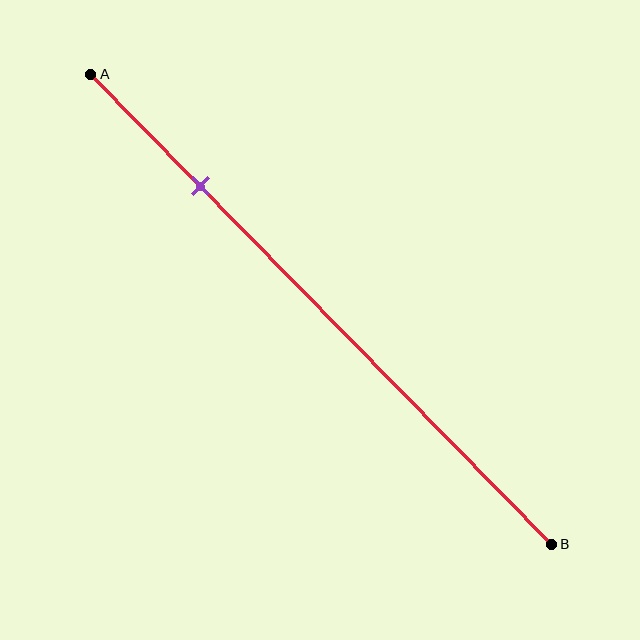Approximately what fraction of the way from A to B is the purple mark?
The purple mark is approximately 25% of the way from A to B.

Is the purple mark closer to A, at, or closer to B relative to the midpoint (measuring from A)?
The purple mark is closer to point A than the midpoint of segment AB.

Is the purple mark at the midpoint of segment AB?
No, the mark is at about 25% from A, not at the 50% midpoint.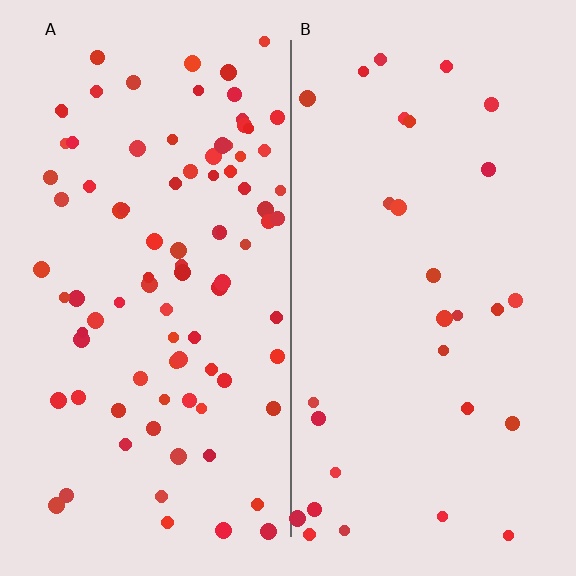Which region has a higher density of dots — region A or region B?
A (the left).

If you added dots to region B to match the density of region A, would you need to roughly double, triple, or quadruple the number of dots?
Approximately triple.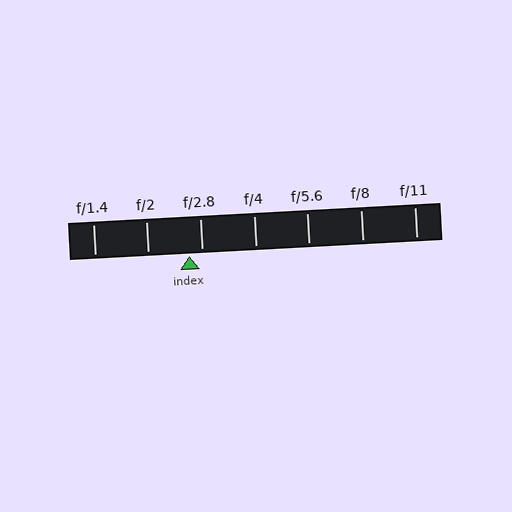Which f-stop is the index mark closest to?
The index mark is closest to f/2.8.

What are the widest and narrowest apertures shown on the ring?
The widest aperture shown is f/1.4 and the narrowest is f/11.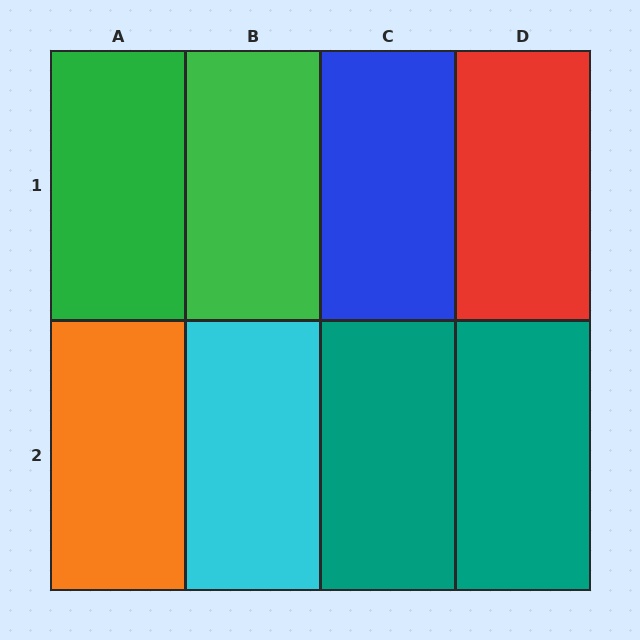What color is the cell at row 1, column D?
Red.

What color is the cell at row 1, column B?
Green.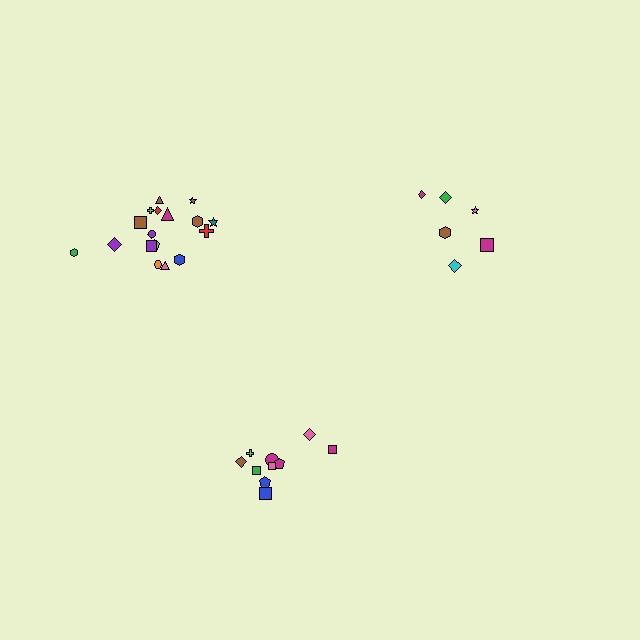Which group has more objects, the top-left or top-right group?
The top-left group.